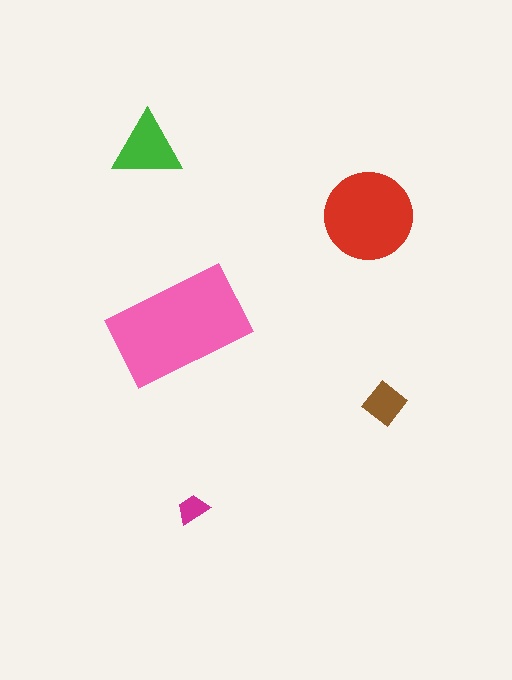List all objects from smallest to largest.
The magenta trapezoid, the brown diamond, the green triangle, the red circle, the pink rectangle.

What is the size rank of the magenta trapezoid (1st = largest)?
5th.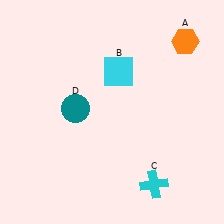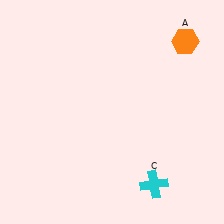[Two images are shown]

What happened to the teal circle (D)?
The teal circle (D) was removed in Image 2. It was in the top-left area of Image 1.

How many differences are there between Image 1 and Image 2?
There are 2 differences between the two images.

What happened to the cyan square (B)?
The cyan square (B) was removed in Image 2. It was in the top-right area of Image 1.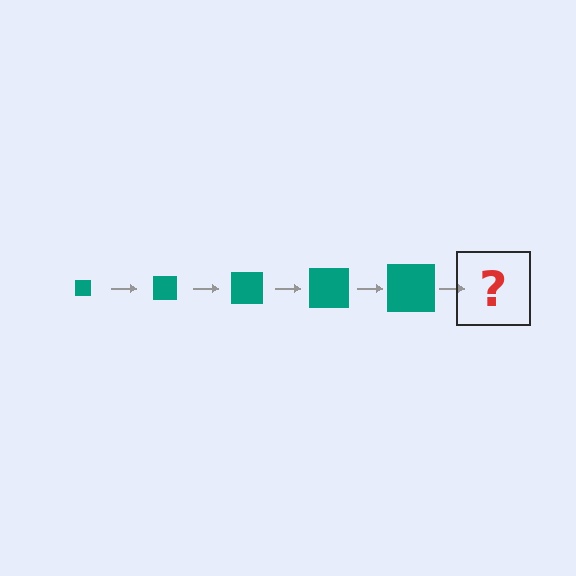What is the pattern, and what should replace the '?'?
The pattern is that the square gets progressively larger each step. The '?' should be a teal square, larger than the previous one.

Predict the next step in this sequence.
The next step is a teal square, larger than the previous one.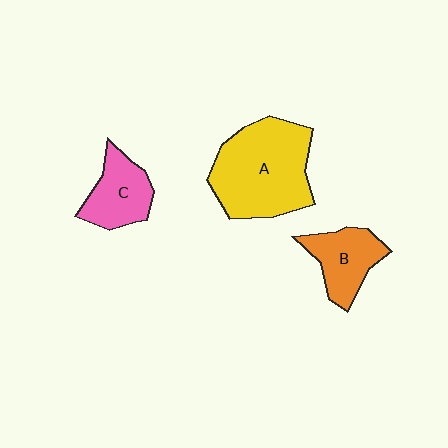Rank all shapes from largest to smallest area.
From largest to smallest: A (yellow), B (orange), C (pink).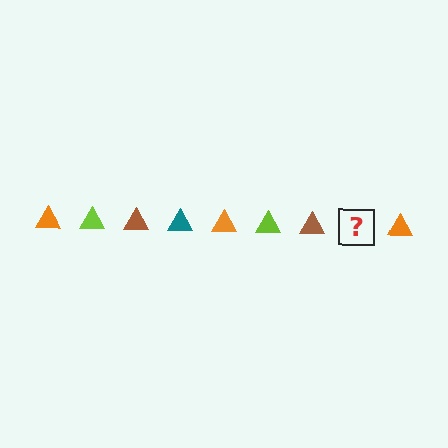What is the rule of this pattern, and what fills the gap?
The rule is that the pattern cycles through orange, lime, brown, teal triangles. The gap should be filled with a teal triangle.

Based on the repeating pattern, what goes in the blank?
The blank should be a teal triangle.